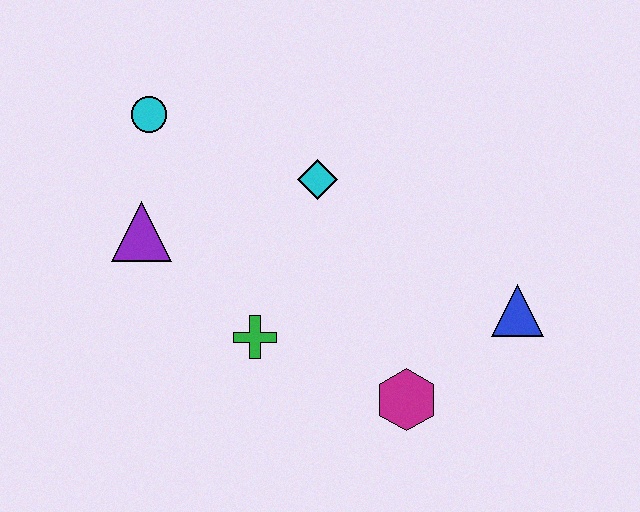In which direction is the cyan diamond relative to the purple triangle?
The cyan diamond is to the right of the purple triangle.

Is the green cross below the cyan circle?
Yes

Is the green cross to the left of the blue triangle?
Yes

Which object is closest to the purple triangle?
The cyan circle is closest to the purple triangle.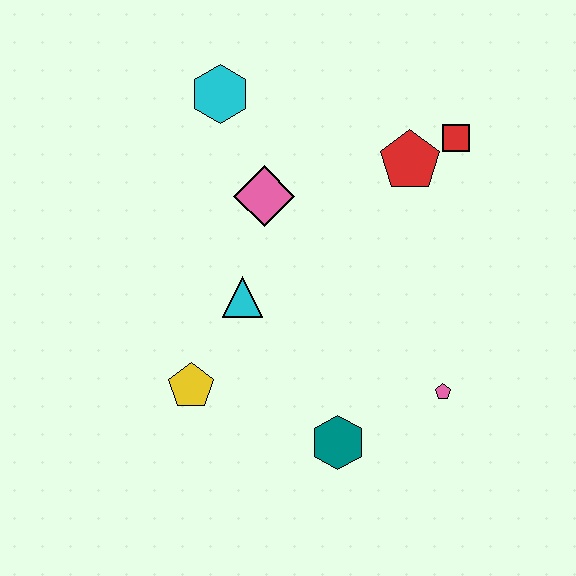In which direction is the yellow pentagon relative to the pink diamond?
The yellow pentagon is below the pink diamond.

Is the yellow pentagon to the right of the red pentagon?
No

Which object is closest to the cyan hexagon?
The pink diamond is closest to the cyan hexagon.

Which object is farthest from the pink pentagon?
The cyan hexagon is farthest from the pink pentagon.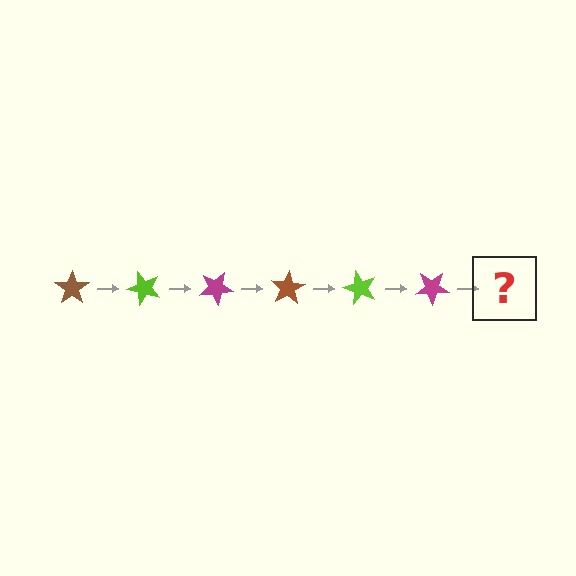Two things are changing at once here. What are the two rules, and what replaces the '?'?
The two rules are that it rotates 50 degrees each step and the color cycles through brown, lime, and magenta. The '?' should be a brown star, rotated 300 degrees from the start.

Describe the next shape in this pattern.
It should be a brown star, rotated 300 degrees from the start.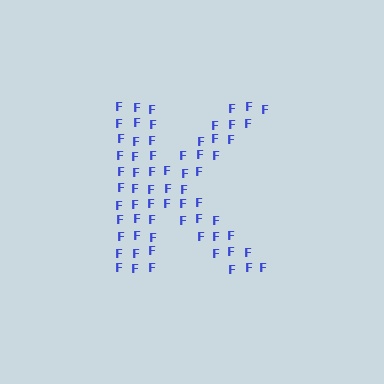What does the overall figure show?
The overall figure shows the letter K.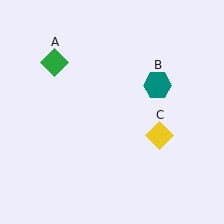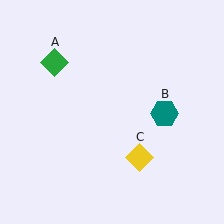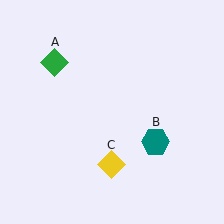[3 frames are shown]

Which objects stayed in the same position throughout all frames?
Green diamond (object A) remained stationary.